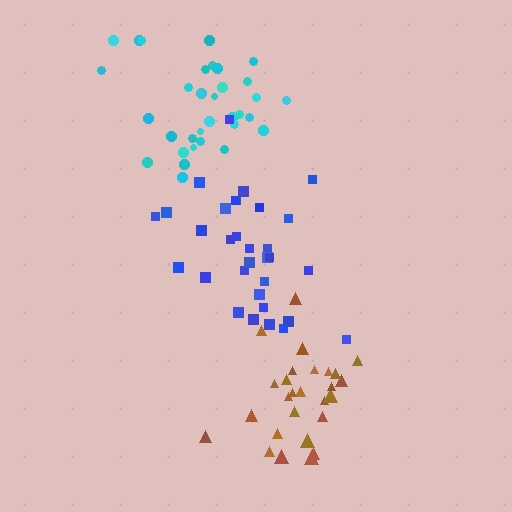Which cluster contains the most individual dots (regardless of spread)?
Cyan (33).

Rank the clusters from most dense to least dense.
brown, cyan, blue.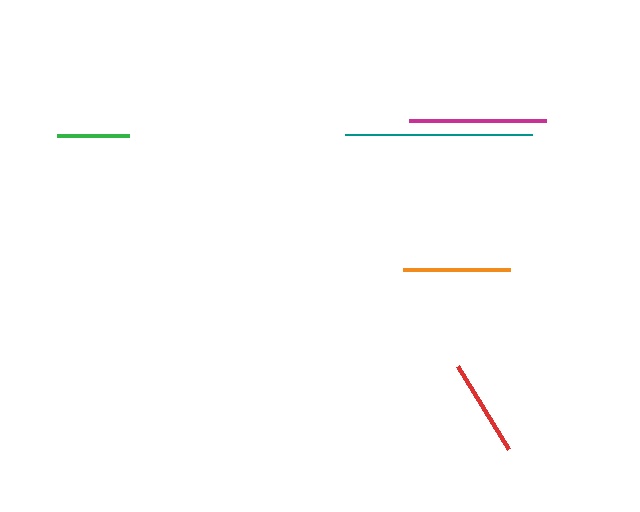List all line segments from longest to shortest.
From longest to shortest: teal, magenta, orange, red, green.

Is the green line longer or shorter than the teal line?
The teal line is longer than the green line.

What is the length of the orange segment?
The orange segment is approximately 107 pixels long.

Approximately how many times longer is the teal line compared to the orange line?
The teal line is approximately 1.7 times the length of the orange line.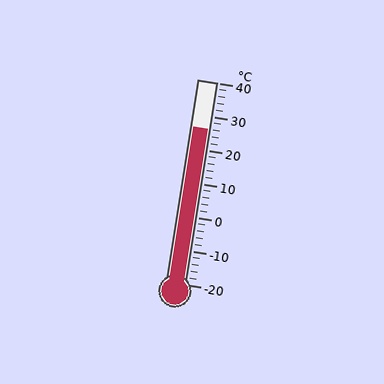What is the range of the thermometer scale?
The thermometer scale ranges from -20°C to 40°C.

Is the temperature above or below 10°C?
The temperature is above 10°C.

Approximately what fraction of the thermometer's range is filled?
The thermometer is filled to approximately 75% of its range.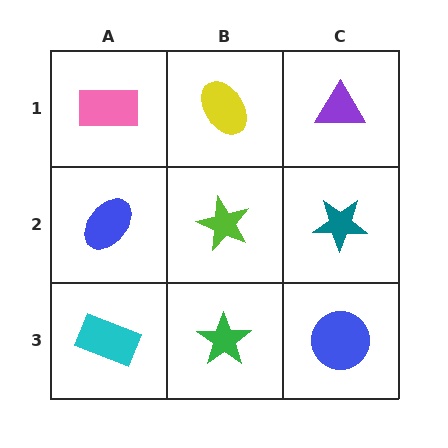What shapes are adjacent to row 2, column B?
A yellow ellipse (row 1, column B), a green star (row 3, column B), a blue ellipse (row 2, column A), a teal star (row 2, column C).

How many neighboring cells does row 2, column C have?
3.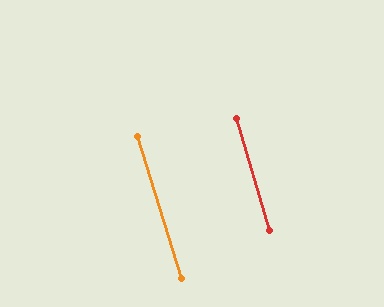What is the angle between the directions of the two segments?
Approximately 1 degree.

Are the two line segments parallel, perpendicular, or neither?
Parallel — their directions differ by only 1.1°.